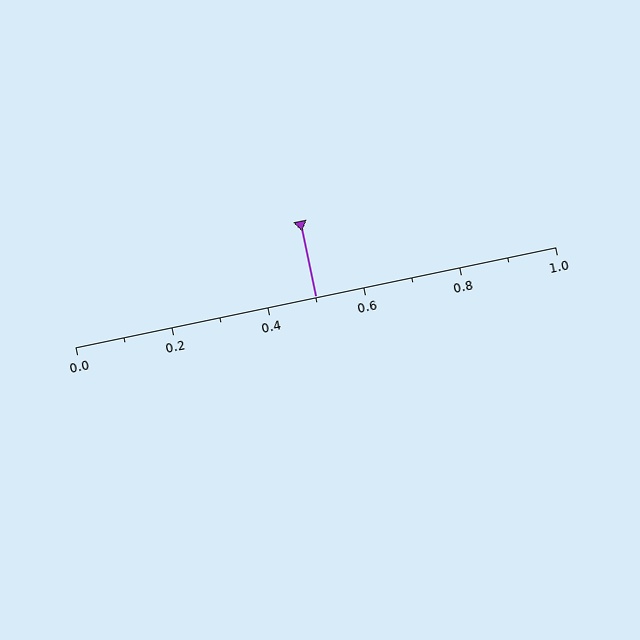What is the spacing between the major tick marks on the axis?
The major ticks are spaced 0.2 apart.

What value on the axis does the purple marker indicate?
The marker indicates approximately 0.5.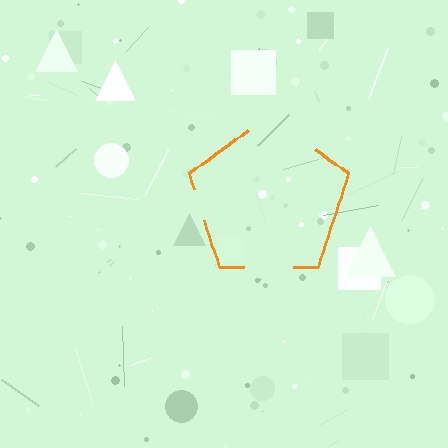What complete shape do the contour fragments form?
The contour fragments form a pentagon.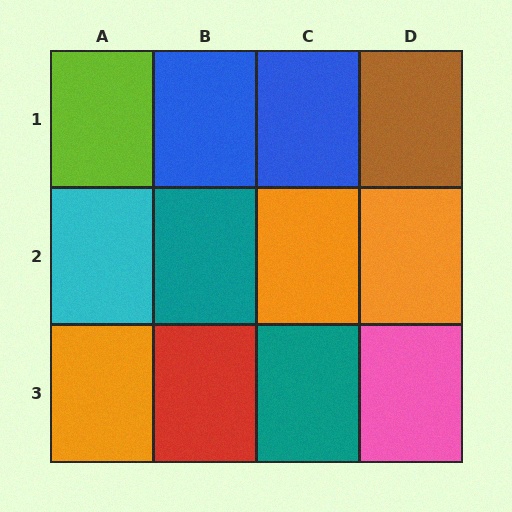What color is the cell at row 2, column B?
Teal.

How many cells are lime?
1 cell is lime.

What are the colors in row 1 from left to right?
Lime, blue, blue, brown.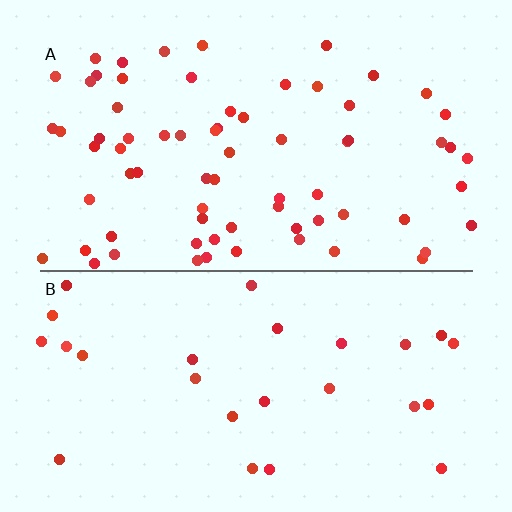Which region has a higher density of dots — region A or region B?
A (the top).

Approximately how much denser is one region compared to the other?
Approximately 2.7× — region A over region B.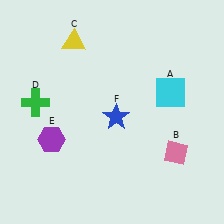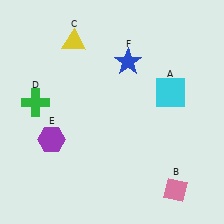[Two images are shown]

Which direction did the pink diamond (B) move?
The pink diamond (B) moved down.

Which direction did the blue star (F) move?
The blue star (F) moved up.